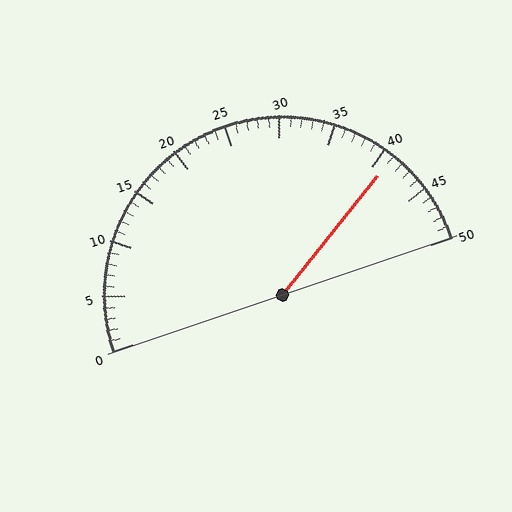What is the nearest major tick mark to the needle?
The nearest major tick mark is 40.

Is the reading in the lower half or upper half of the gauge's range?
The reading is in the upper half of the range (0 to 50).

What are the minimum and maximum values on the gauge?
The gauge ranges from 0 to 50.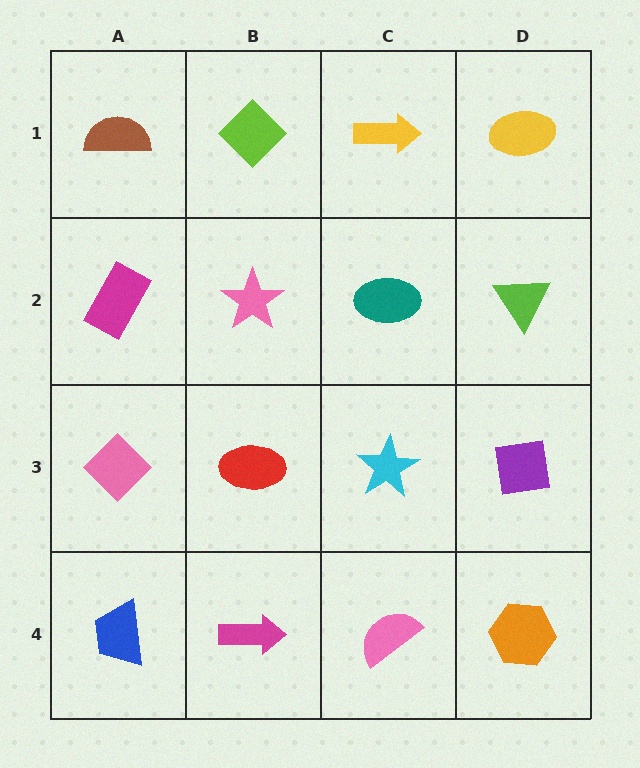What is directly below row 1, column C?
A teal ellipse.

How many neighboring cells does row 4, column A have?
2.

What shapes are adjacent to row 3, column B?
A pink star (row 2, column B), a magenta arrow (row 4, column B), a pink diamond (row 3, column A), a cyan star (row 3, column C).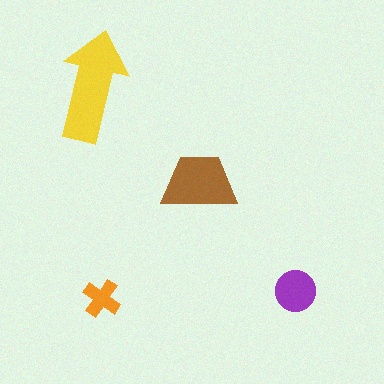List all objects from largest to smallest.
The yellow arrow, the brown trapezoid, the purple circle, the orange cross.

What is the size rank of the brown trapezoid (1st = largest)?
2nd.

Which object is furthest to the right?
The purple circle is rightmost.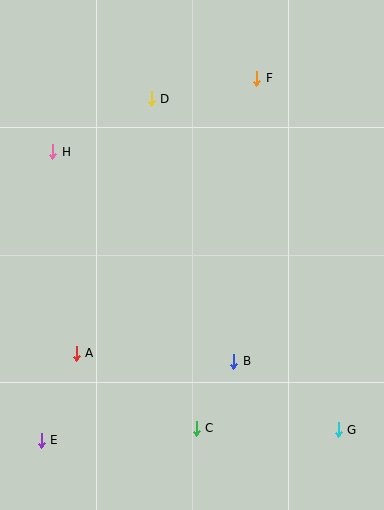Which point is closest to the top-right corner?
Point F is closest to the top-right corner.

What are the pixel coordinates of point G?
Point G is at (338, 430).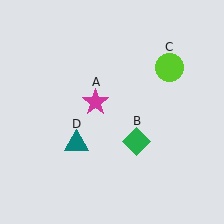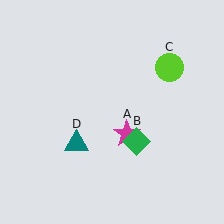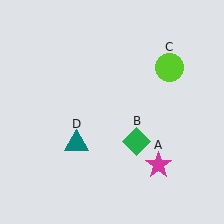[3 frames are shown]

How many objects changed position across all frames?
1 object changed position: magenta star (object A).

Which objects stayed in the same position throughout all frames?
Green diamond (object B) and lime circle (object C) and teal triangle (object D) remained stationary.